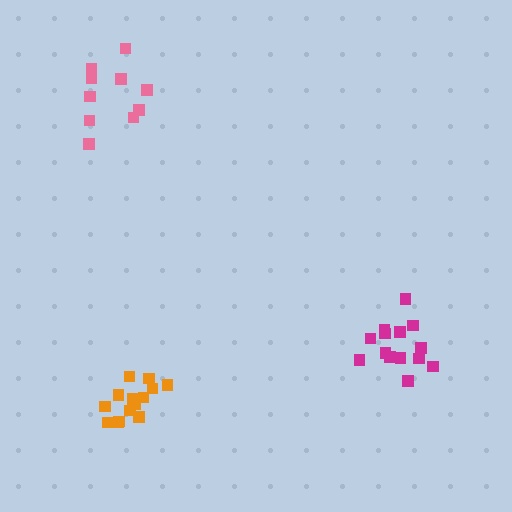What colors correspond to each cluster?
The clusters are colored: magenta, orange, pink.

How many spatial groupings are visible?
There are 3 spatial groupings.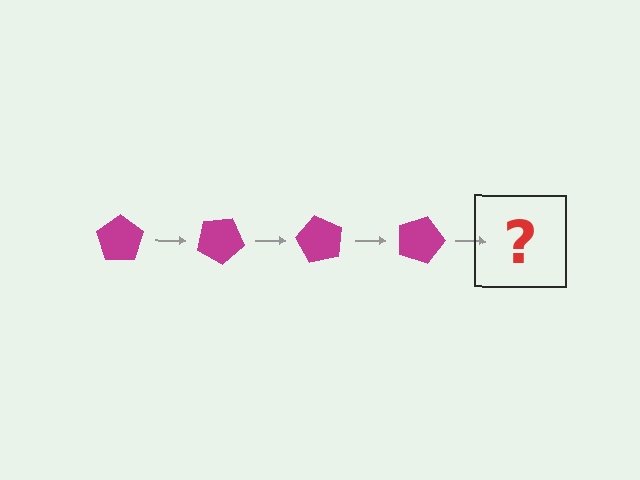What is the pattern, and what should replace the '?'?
The pattern is that the pentagon rotates 30 degrees each step. The '?' should be a magenta pentagon rotated 120 degrees.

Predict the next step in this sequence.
The next step is a magenta pentagon rotated 120 degrees.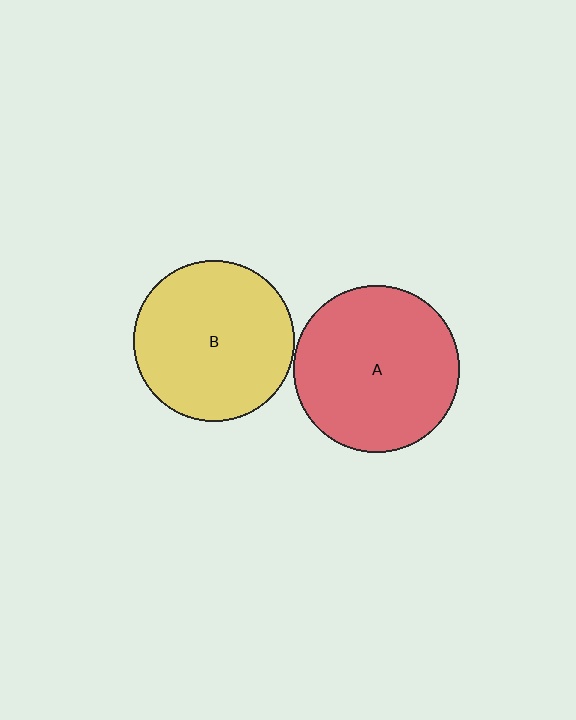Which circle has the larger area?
Circle A (red).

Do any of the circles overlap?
No, none of the circles overlap.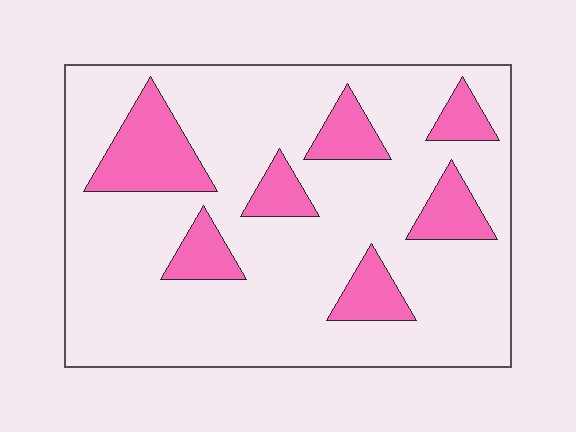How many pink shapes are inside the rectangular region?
7.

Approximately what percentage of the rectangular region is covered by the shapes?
Approximately 20%.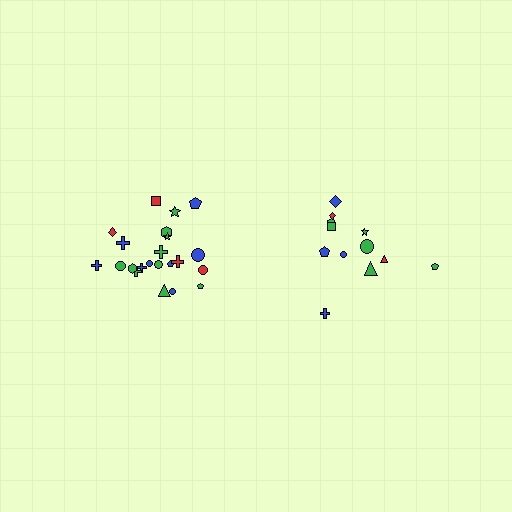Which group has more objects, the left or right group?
The left group.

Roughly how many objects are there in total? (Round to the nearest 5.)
Roughly 35 objects in total.